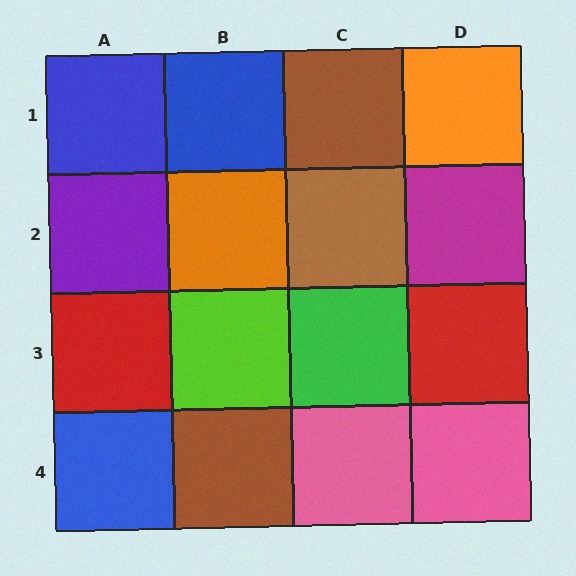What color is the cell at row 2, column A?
Purple.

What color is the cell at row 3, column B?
Lime.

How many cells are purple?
1 cell is purple.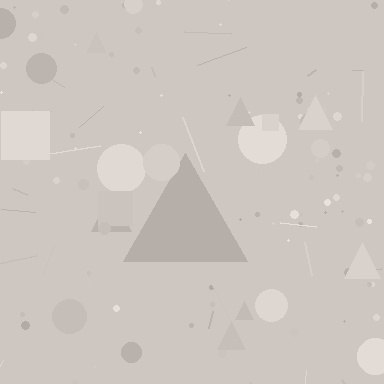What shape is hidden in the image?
A triangle is hidden in the image.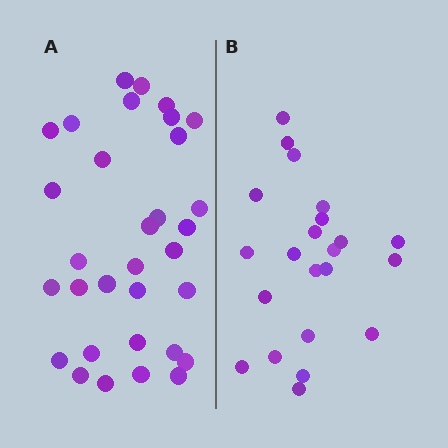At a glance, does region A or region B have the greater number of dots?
Region A (the left region) has more dots.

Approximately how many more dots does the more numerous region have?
Region A has roughly 10 or so more dots than region B.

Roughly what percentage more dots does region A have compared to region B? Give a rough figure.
About 45% more.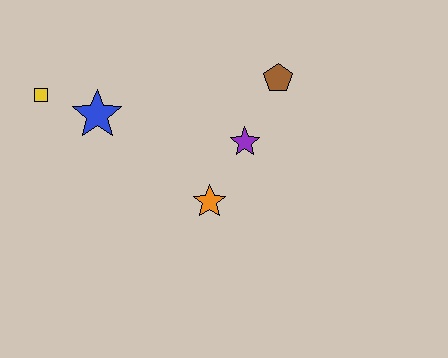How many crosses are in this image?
There are no crosses.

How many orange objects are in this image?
There is 1 orange object.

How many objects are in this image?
There are 5 objects.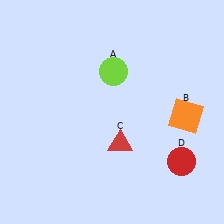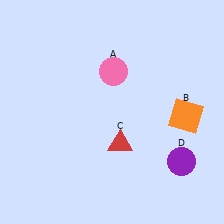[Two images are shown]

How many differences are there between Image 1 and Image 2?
There are 2 differences between the two images.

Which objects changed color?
A changed from lime to pink. D changed from red to purple.